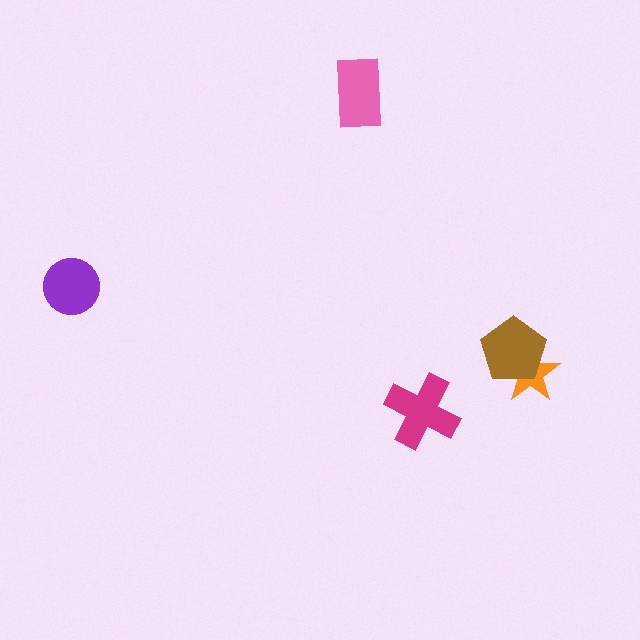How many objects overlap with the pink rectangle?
0 objects overlap with the pink rectangle.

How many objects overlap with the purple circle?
0 objects overlap with the purple circle.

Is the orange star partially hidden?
Yes, it is partially covered by another shape.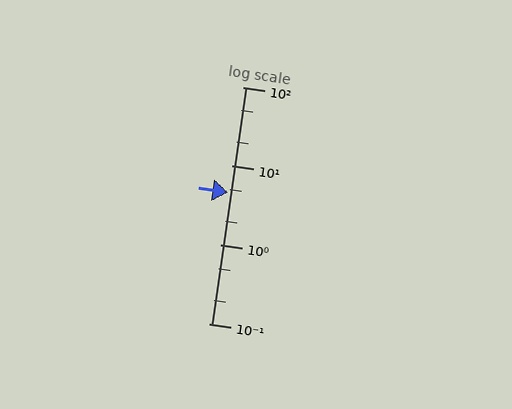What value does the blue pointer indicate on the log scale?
The pointer indicates approximately 4.6.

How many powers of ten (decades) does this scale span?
The scale spans 3 decades, from 0.1 to 100.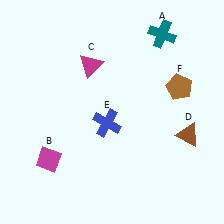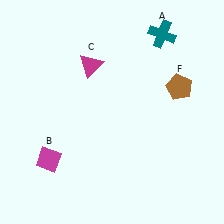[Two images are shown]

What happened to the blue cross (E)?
The blue cross (E) was removed in Image 2. It was in the bottom-left area of Image 1.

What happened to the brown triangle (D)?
The brown triangle (D) was removed in Image 2. It was in the bottom-right area of Image 1.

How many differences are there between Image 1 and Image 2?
There are 2 differences between the two images.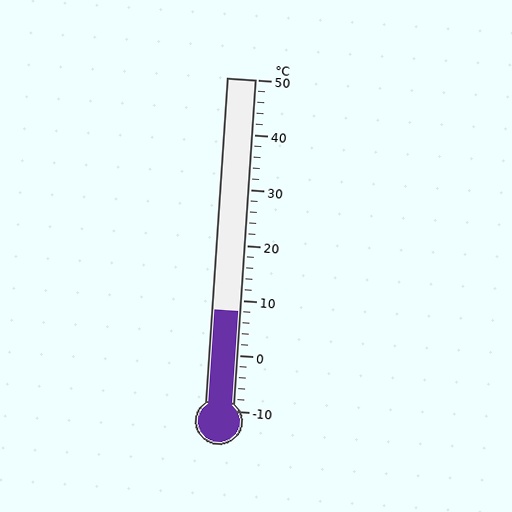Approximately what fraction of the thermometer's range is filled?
The thermometer is filled to approximately 30% of its range.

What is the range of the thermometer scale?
The thermometer scale ranges from -10°C to 50°C.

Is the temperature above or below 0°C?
The temperature is above 0°C.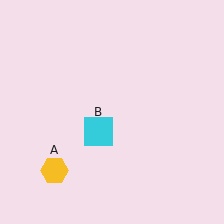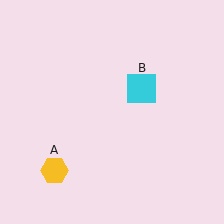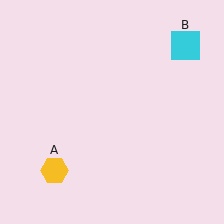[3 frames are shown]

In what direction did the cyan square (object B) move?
The cyan square (object B) moved up and to the right.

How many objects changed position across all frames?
1 object changed position: cyan square (object B).